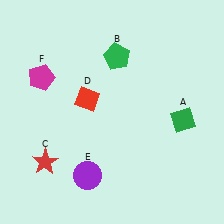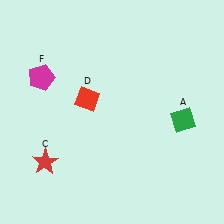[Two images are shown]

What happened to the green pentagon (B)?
The green pentagon (B) was removed in Image 2. It was in the top-right area of Image 1.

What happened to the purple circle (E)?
The purple circle (E) was removed in Image 2. It was in the bottom-left area of Image 1.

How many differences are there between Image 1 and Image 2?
There are 2 differences between the two images.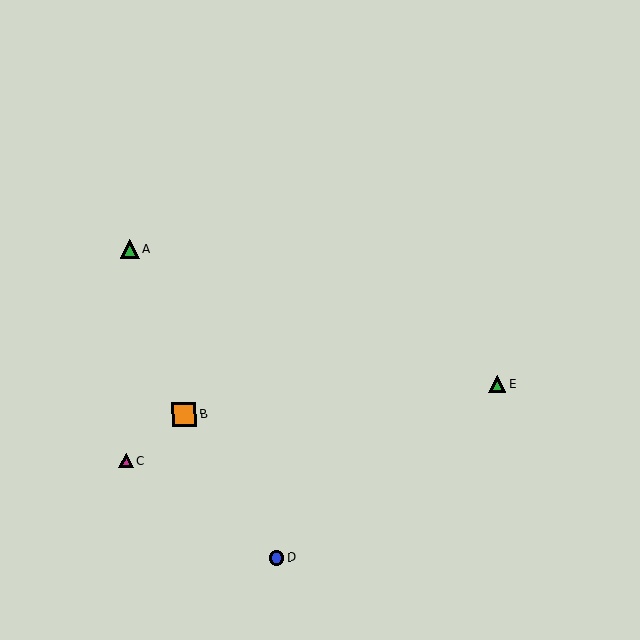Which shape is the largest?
The orange square (labeled B) is the largest.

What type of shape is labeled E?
Shape E is a green triangle.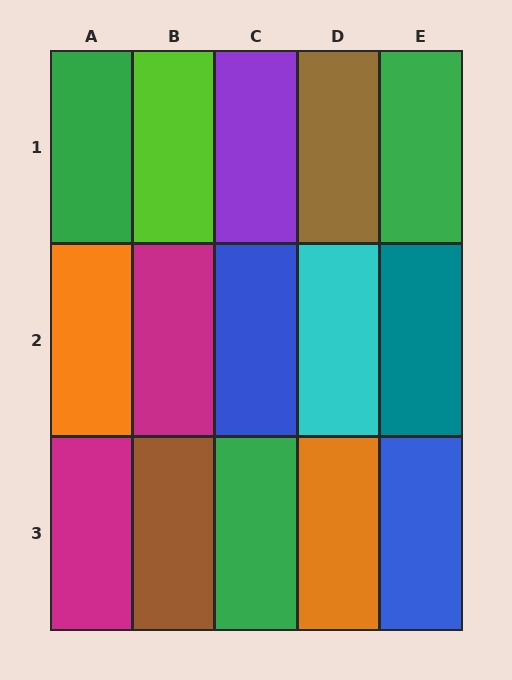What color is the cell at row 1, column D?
Brown.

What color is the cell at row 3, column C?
Green.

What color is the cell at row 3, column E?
Blue.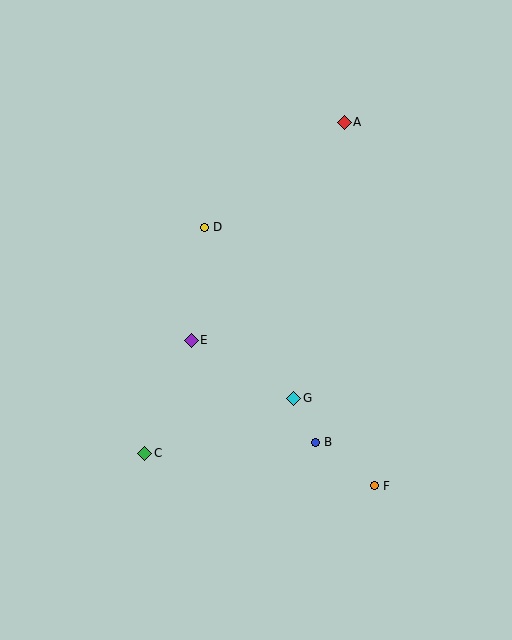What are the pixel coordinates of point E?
Point E is at (191, 340).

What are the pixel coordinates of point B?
Point B is at (315, 442).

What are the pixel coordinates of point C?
Point C is at (145, 453).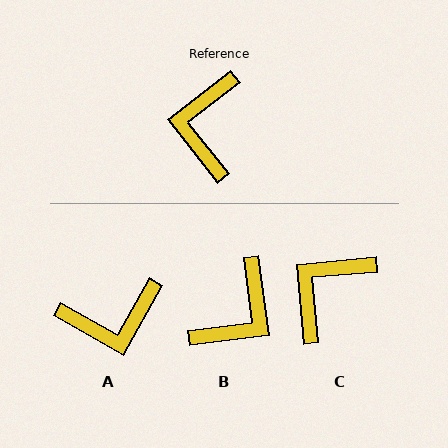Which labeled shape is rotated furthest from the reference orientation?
B, about 149 degrees away.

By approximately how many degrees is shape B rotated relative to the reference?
Approximately 149 degrees counter-clockwise.